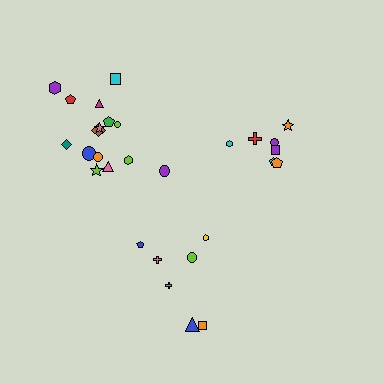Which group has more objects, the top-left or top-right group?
The top-left group.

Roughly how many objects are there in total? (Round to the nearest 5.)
Roughly 30 objects in total.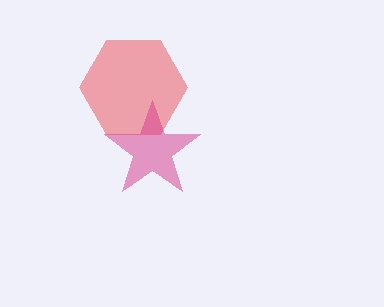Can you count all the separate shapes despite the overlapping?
Yes, there are 2 separate shapes.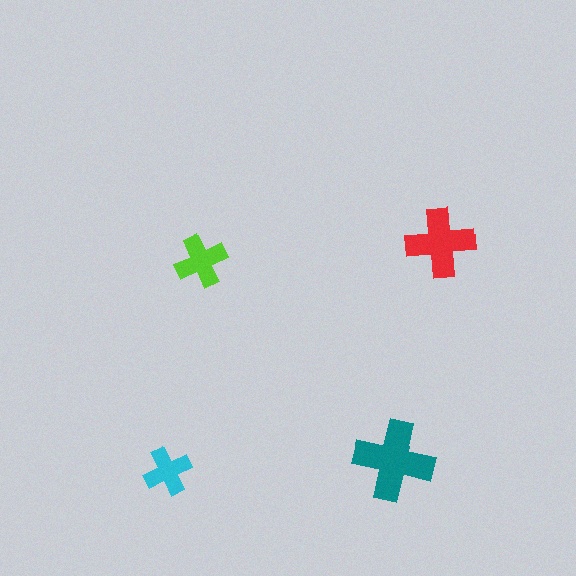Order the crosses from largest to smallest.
the teal one, the red one, the lime one, the cyan one.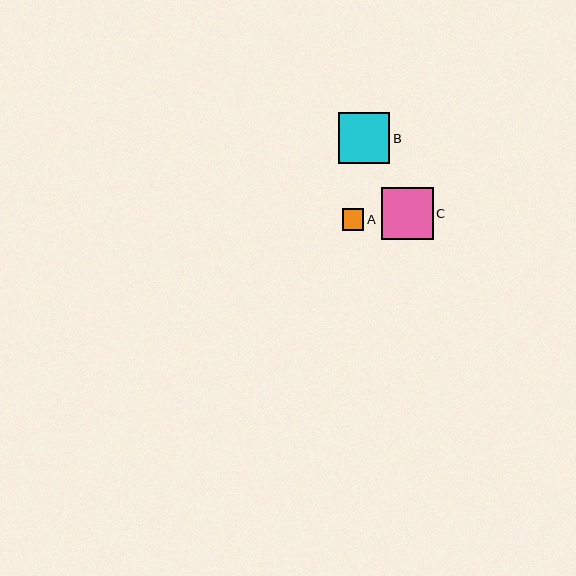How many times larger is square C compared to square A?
Square C is approximately 2.4 times the size of square A.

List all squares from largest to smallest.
From largest to smallest: C, B, A.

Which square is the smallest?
Square A is the smallest with a size of approximately 21 pixels.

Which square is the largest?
Square C is the largest with a size of approximately 52 pixels.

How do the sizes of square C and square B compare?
Square C and square B are approximately the same size.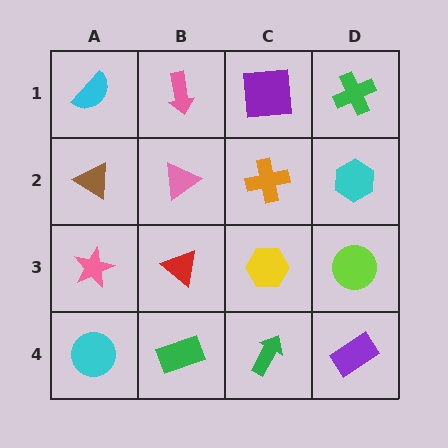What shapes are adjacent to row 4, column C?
A yellow hexagon (row 3, column C), a green rectangle (row 4, column B), a purple rectangle (row 4, column D).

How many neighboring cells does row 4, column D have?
2.